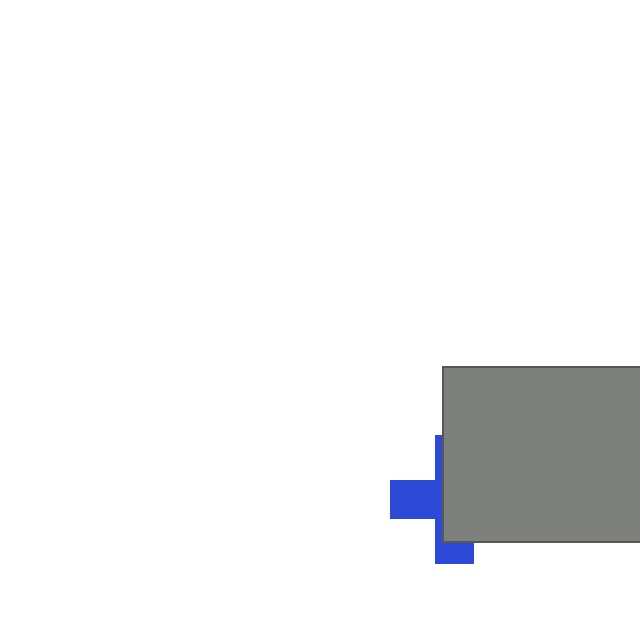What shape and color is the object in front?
The object in front is a gray rectangle.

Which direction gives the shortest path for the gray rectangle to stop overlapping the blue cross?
Moving right gives the shortest separation.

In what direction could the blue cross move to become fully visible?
The blue cross could move left. That would shift it out from behind the gray rectangle entirely.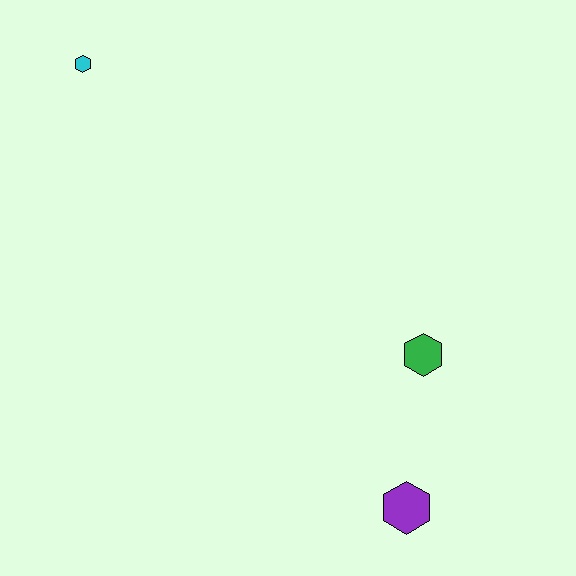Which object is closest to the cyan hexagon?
The green hexagon is closest to the cyan hexagon.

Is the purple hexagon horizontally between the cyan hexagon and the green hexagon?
Yes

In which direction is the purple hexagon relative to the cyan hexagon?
The purple hexagon is below the cyan hexagon.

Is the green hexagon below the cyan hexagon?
Yes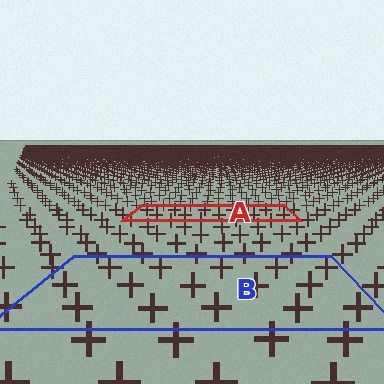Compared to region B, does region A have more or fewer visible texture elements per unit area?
Region A has more texture elements per unit area — they are packed more densely because it is farther away.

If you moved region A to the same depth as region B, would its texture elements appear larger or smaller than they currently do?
They would appear larger. At a closer depth, the same texture elements are projected at a bigger on-screen size.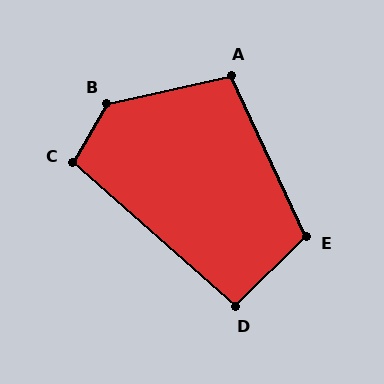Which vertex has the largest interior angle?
B, at approximately 133 degrees.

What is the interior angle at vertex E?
Approximately 110 degrees (obtuse).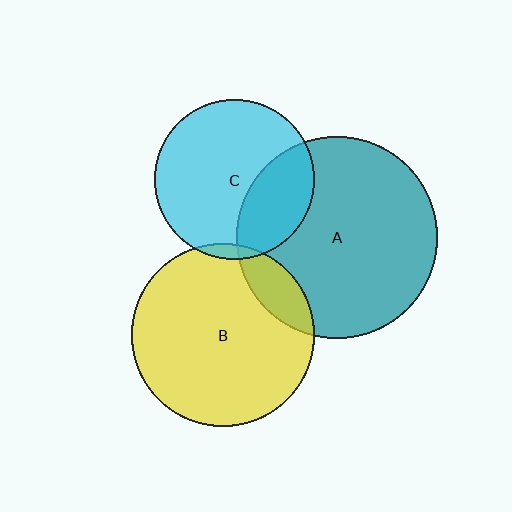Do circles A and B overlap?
Yes.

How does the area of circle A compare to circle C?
Approximately 1.6 times.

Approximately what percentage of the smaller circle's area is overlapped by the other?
Approximately 15%.